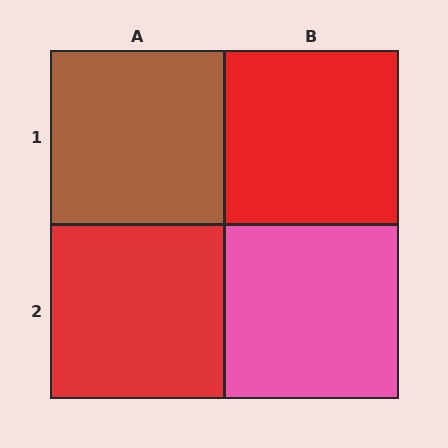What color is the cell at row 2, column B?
Pink.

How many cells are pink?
1 cell is pink.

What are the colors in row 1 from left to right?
Brown, red.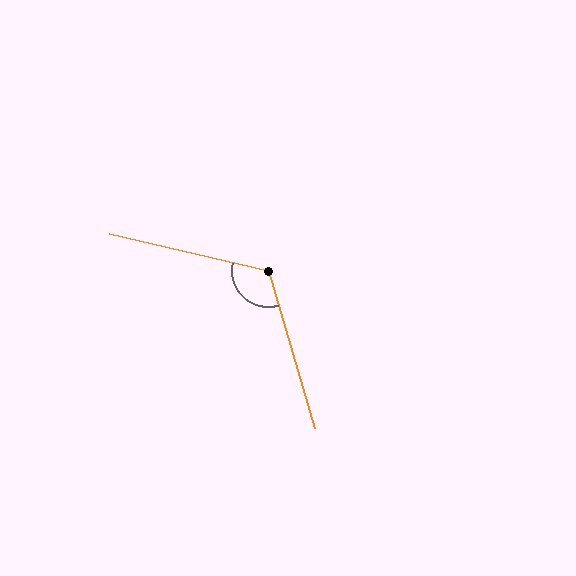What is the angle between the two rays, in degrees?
Approximately 119 degrees.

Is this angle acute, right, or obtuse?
It is obtuse.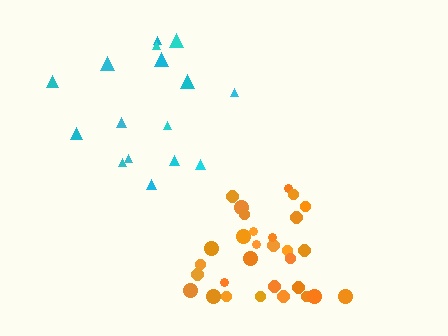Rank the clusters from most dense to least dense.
orange, cyan.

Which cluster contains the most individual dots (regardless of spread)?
Orange (30).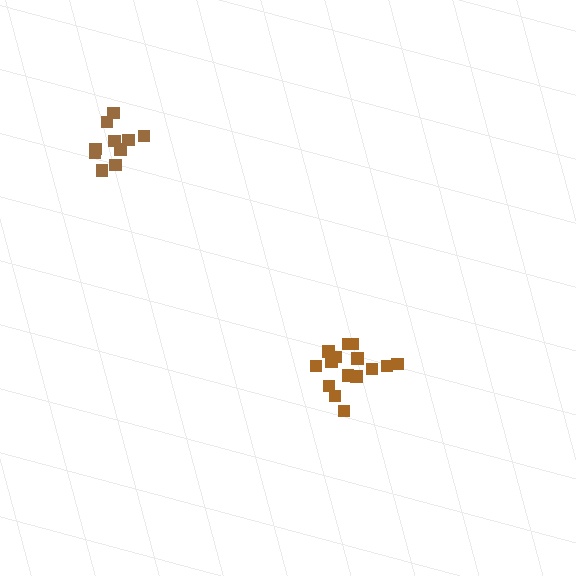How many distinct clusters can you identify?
There are 2 distinct clusters.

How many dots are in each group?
Group 1: 15 dots, Group 2: 10 dots (25 total).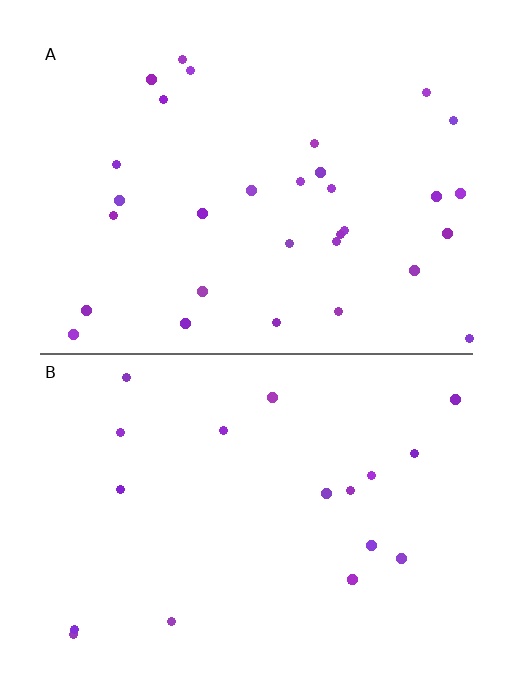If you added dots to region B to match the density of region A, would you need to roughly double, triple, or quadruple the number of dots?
Approximately double.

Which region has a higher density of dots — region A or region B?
A (the top).